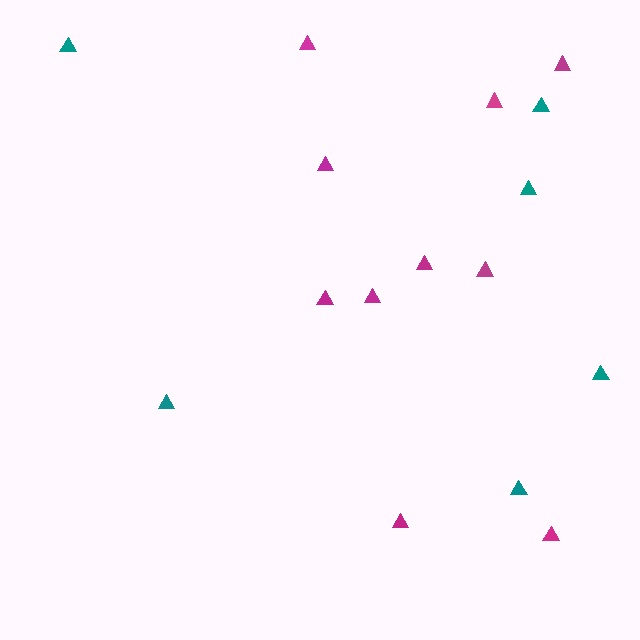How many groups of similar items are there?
There are 2 groups: one group of teal triangles (6) and one group of magenta triangles (10).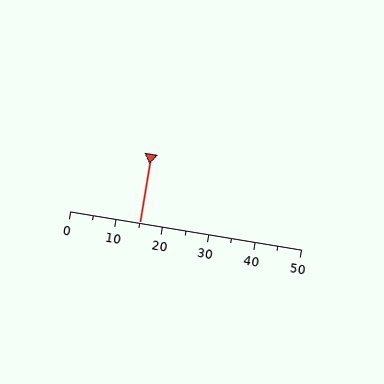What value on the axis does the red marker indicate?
The marker indicates approximately 15.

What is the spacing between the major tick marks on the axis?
The major ticks are spaced 10 apart.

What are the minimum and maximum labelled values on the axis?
The axis runs from 0 to 50.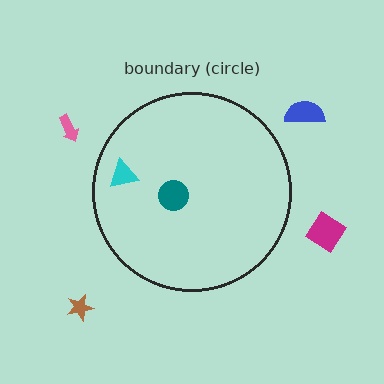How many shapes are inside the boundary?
2 inside, 4 outside.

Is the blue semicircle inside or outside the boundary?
Outside.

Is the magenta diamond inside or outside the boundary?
Outside.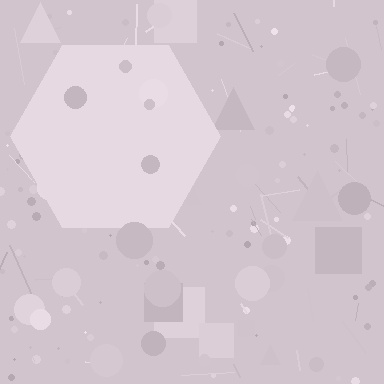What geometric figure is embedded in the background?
A hexagon is embedded in the background.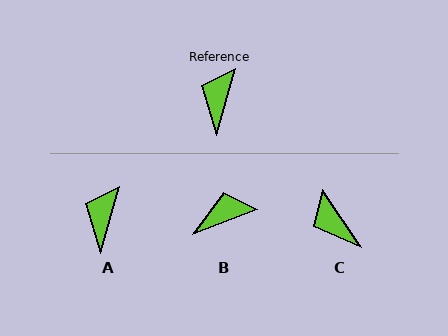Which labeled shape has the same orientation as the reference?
A.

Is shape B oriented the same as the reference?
No, it is off by about 53 degrees.